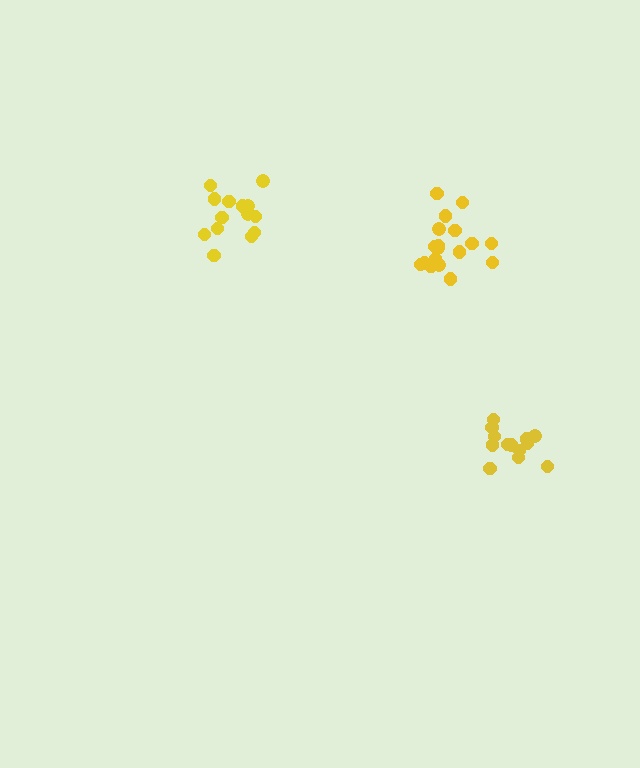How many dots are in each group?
Group 1: 14 dots, Group 2: 13 dots, Group 3: 18 dots (45 total).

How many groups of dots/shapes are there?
There are 3 groups.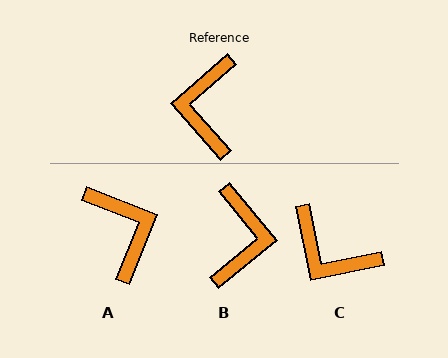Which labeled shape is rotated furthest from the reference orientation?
B, about 178 degrees away.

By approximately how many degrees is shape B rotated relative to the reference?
Approximately 178 degrees counter-clockwise.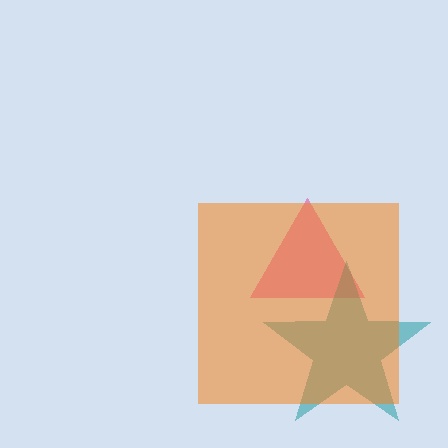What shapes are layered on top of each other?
The layered shapes are: a pink triangle, a teal star, an orange square.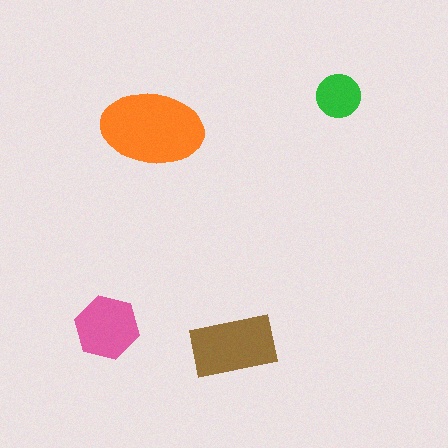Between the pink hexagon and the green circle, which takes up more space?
The pink hexagon.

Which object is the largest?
The orange ellipse.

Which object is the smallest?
The green circle.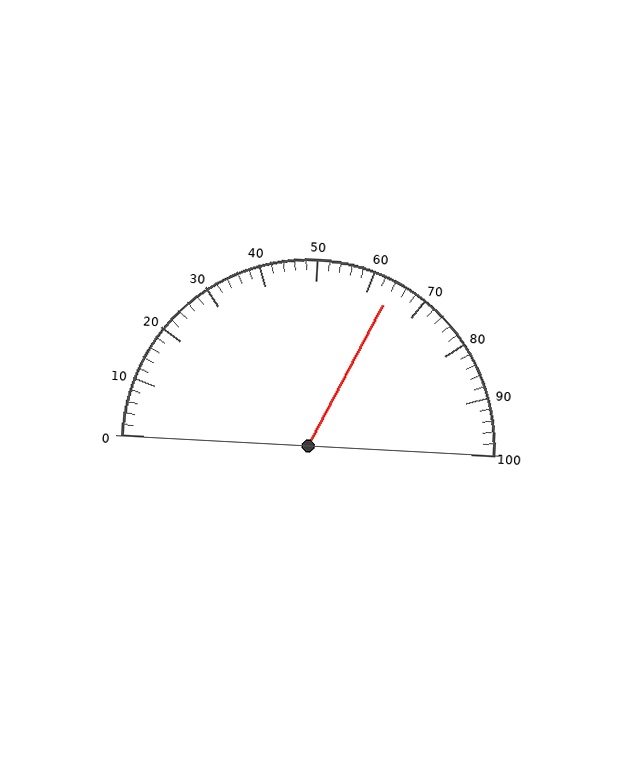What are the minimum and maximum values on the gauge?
The gauge ranges from 0 to 100.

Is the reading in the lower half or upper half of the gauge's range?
The reading is in the upper half of the range (0 to 100).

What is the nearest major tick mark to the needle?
The nearest major tick mark is 60.